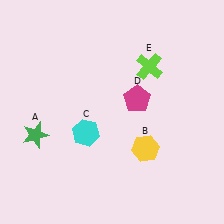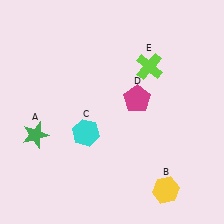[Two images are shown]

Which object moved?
The yellow hexagon (B) moved down.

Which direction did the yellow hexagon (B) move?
The yellow hexagon (B) moved down.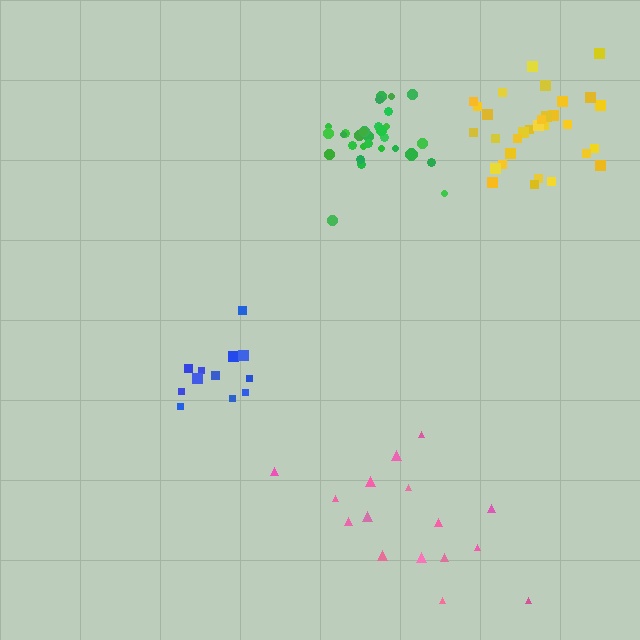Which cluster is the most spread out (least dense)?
Pink.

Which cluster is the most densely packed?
Green.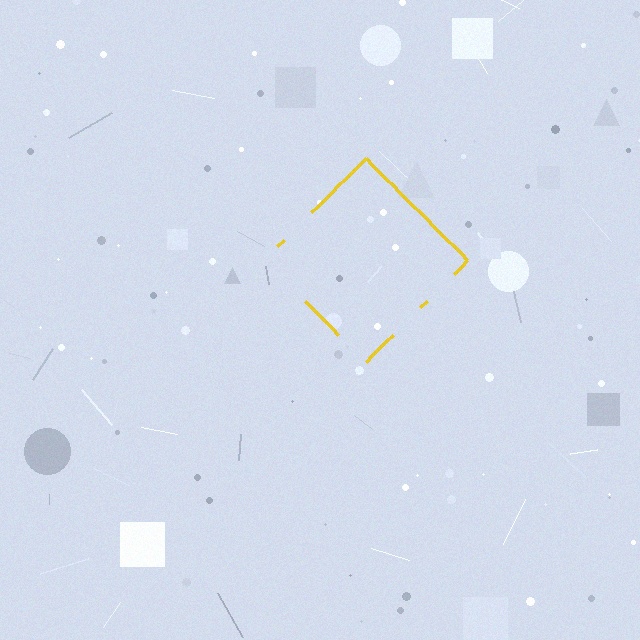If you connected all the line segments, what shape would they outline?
They would outline a diamond.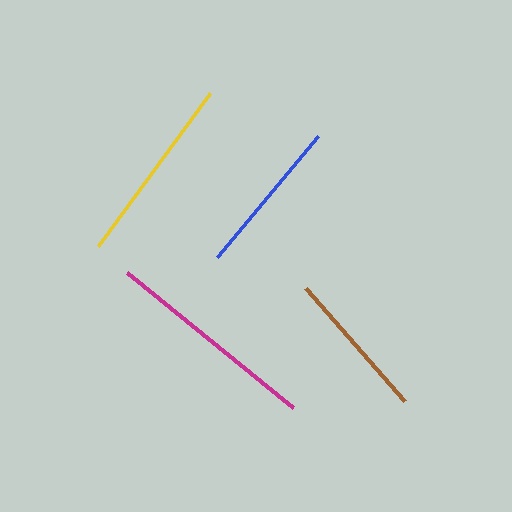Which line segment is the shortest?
The brown line is the shortest at approximately 150 pixels.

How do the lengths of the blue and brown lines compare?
The blue and brown lines are approximately the same length.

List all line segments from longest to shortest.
From longest to shortest: magenta, yellow, blue, brown.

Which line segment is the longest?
The magenta line is the longest at approximately 214 pixels.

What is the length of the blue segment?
The blue segment is approximately 158 pixels long.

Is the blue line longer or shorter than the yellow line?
The yellow line is longer than the blue line.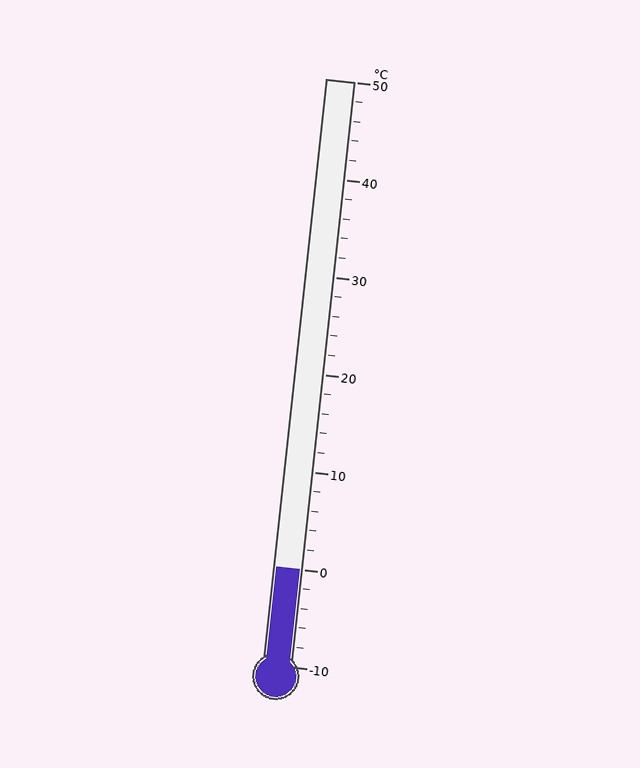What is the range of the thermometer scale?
The thermometer scale ranges from -10°C to 50°C.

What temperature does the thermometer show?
The thermometer shows approximately 0°C.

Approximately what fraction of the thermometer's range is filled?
The thermometer is filled to approximately 15% of its range.